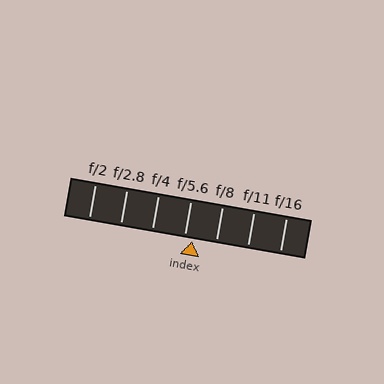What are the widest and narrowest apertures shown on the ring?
The widest aperture shown is f/2 and the narrowest is f/16.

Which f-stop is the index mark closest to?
The index mark is closest to f/5.6.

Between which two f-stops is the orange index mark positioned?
The index mark is between f/5.6 and f/8.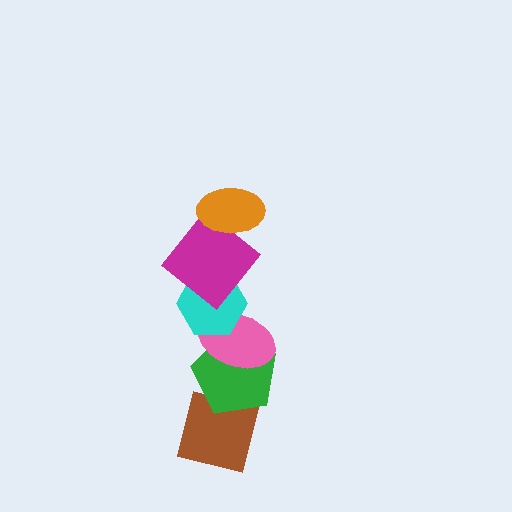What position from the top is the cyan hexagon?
The cyan hexagon is 3rd from the top.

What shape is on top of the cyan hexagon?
The magenta diamond is on top of the cyan hexagon.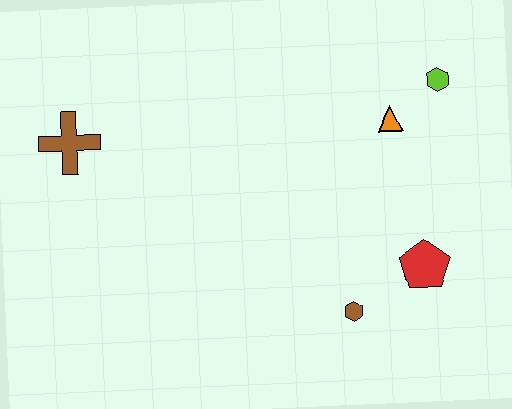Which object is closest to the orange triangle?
The lime hexagon is closest to the orange triangle.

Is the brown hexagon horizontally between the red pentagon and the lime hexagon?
No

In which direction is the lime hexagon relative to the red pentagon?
The lime hexagon is above the red pentagon.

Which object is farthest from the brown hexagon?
The brown cross is farthest from the brown hexagon.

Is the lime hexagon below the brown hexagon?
No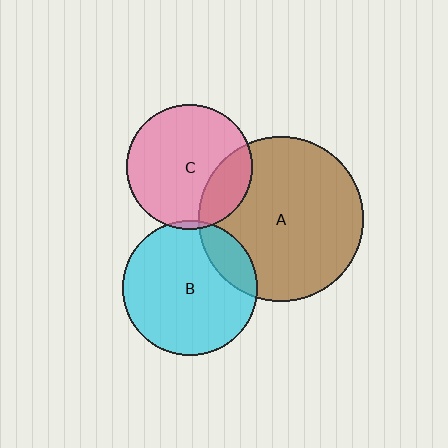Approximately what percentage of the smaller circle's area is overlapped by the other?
Approximately 15%.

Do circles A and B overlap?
Yes.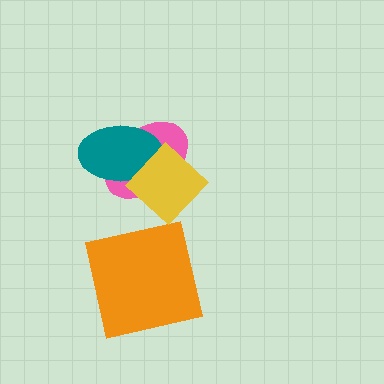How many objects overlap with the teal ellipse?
2 objects overlap with the teal ellipse.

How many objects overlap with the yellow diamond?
2 objects overlap with the yellow diamond.